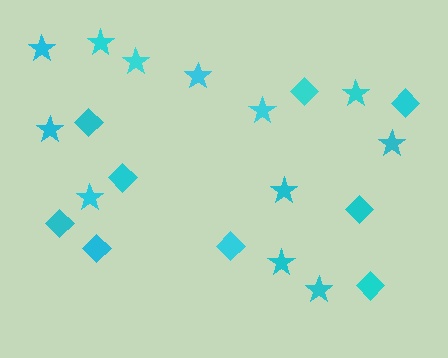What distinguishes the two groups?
There are 2 groups: one group of diamonds (9) and one group of stars (12).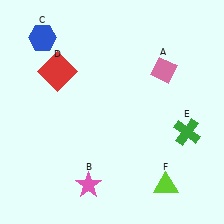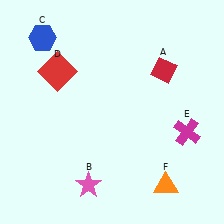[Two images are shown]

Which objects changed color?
A changed from pink to red. E changed from green to magenta. F changed from lime to orange.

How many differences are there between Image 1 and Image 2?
There are 3 differences between the two images.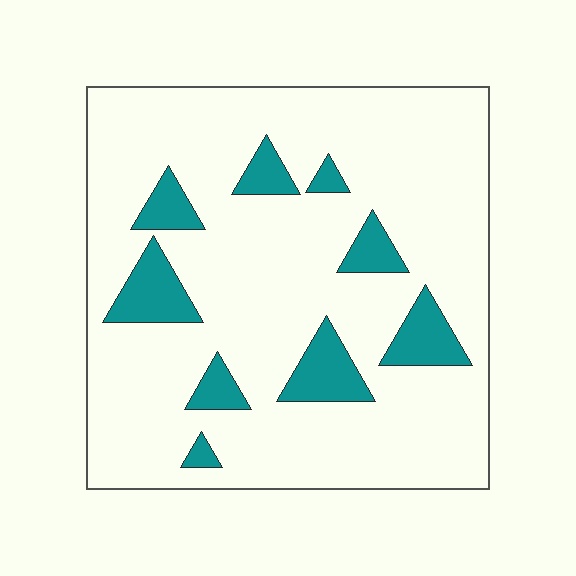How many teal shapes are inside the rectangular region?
9.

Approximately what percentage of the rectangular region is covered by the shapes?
Approximately 15%.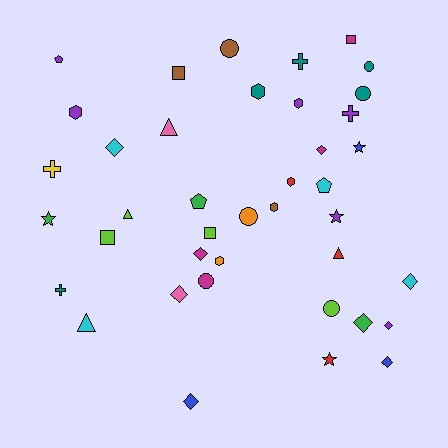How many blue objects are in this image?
There are 3 blue objects.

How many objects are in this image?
There are 40 objects.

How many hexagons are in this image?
There are 6 hexagons.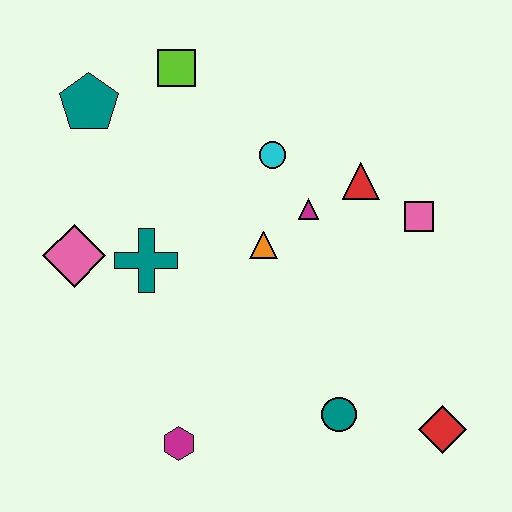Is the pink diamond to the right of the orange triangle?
No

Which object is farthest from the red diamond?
The teal pentagon is farthest from the red diamond.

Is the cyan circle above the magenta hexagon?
Yes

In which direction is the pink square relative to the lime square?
The pink square is to the right of the lime square.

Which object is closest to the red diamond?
The teal circle is closest to the red diamond.